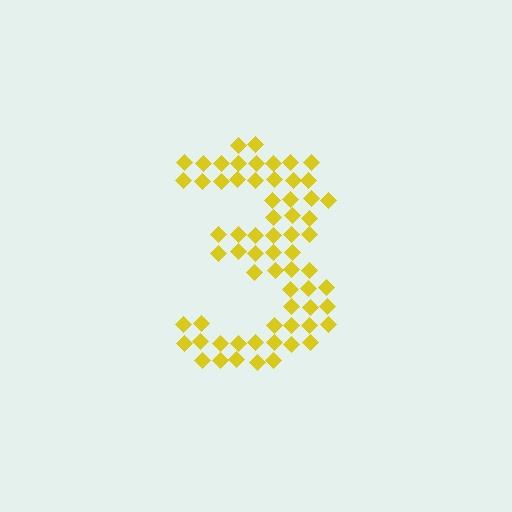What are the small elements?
The small elements are diamonds.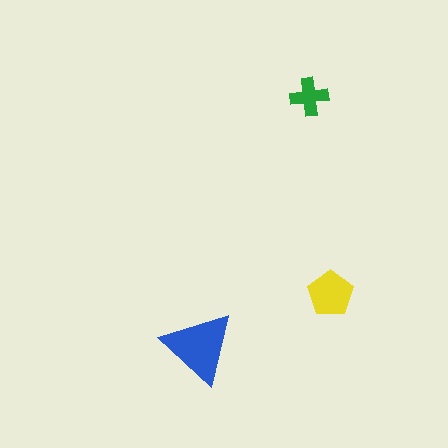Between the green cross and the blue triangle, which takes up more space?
The blue triangle.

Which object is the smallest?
The green cross.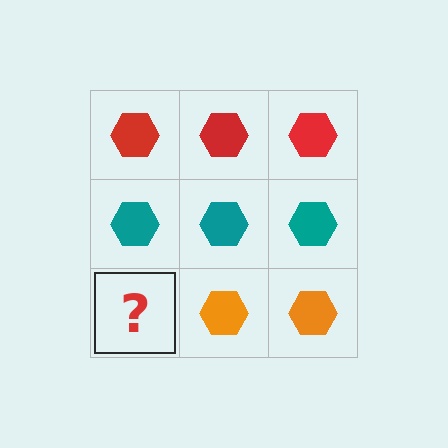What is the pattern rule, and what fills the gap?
The rule is that each row has a consistent color. The gap should be filled with an orange hexagon.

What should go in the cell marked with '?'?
The missing cell should contain an orange hexagon.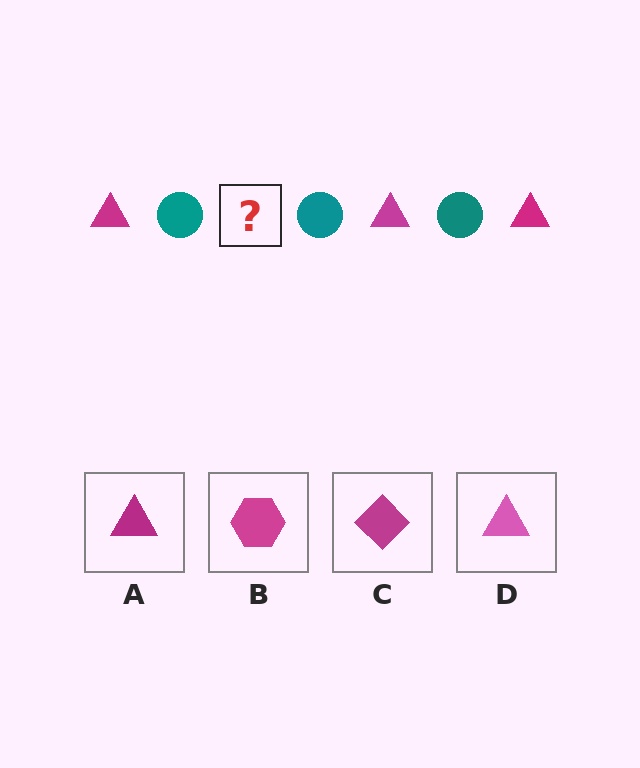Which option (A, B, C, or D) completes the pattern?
A.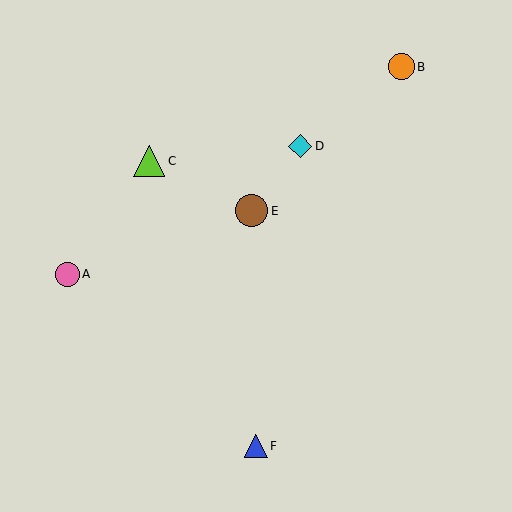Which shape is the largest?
The lime triangle (labeled C) is the largest.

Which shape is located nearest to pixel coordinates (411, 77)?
The orange circle (labeled B) at (401, 67) is nearest to that location.